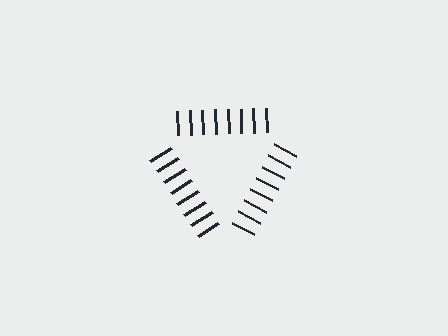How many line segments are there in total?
24 — 8 along each of the 3 edges.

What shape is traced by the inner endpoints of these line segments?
An illusory triangle — the line segments terminate on its edges but no continuous stroke is drawn.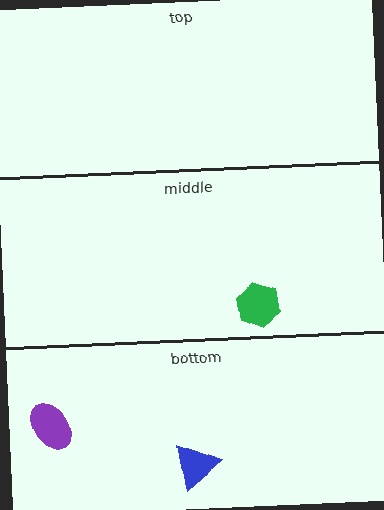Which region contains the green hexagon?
The middle region.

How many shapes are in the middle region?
1.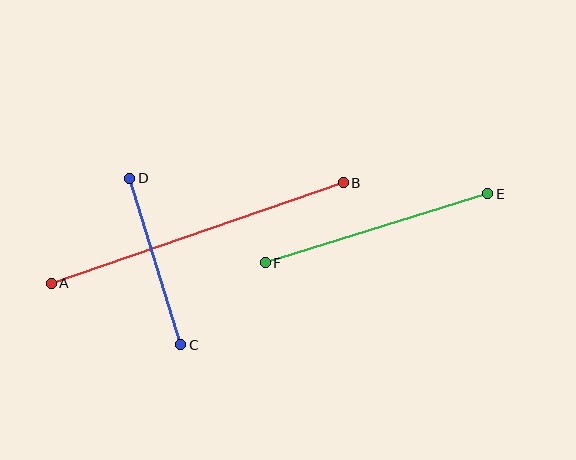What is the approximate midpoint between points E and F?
The midpoint is at approximately (377, 228) pixels.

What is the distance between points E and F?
The distance is approximately 233 pixels.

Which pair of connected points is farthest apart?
Points A and B are farthest apart.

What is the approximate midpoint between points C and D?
The midpoint is at approximately (155, 261) pixels.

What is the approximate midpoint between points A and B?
The midpoint is at approximately (197, 233) pixels.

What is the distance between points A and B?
The distance is approximately 309 pixels.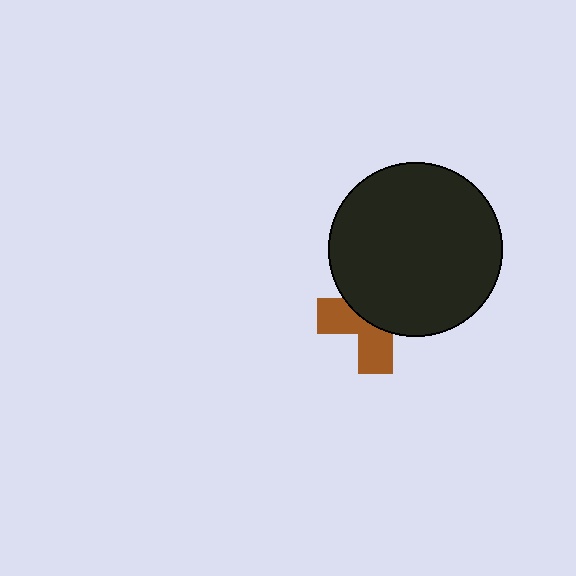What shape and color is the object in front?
The object in front is a black circle.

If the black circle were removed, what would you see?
You would see the complete brown cross.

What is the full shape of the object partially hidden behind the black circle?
The partially hidden object is a brown cross.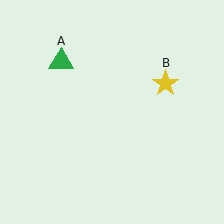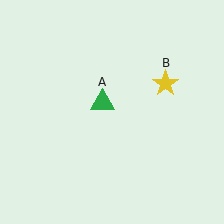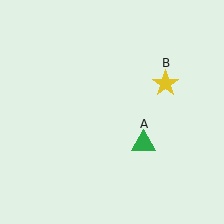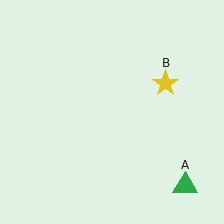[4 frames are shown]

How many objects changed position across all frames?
1 object changed position: green triangle (object A).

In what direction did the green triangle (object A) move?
The green triangle (object A) moved down and to the right.